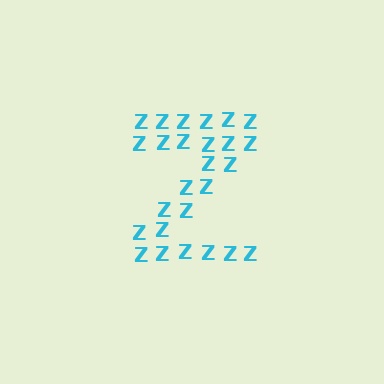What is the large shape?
The large shape is the letter Z.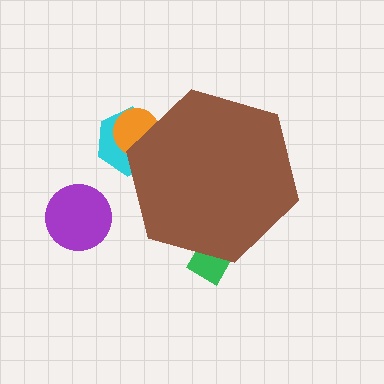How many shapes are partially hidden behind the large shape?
3 shapes are partially hidden.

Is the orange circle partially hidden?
Yes, the orange circle is partially hidden behind the brown hexagon.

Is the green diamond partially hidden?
Yes, the green diamond is partially hidden behind the brown hexagon.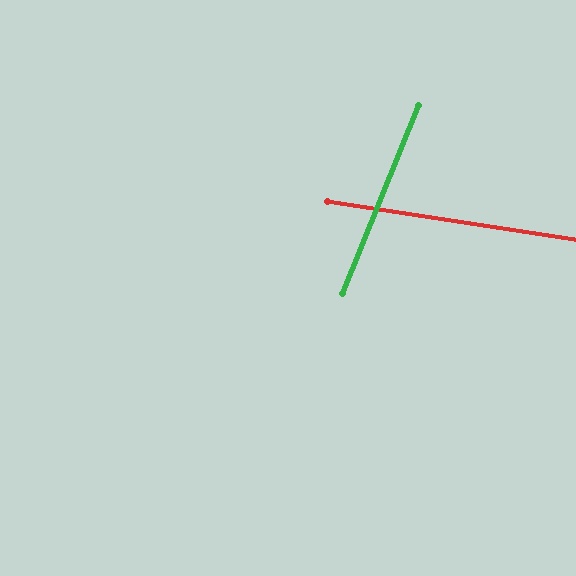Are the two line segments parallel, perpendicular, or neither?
Neither parallel nor perpendicular — they differ by about 77°.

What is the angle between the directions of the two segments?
Approximately 77 degrees.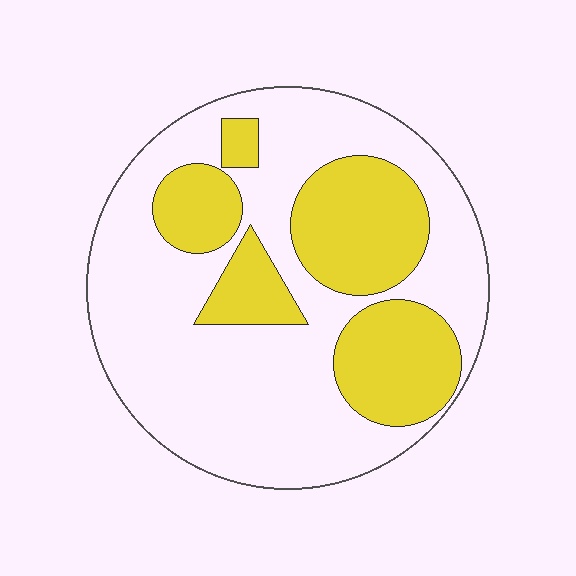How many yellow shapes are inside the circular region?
5.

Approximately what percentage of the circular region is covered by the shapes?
Approximately 35%.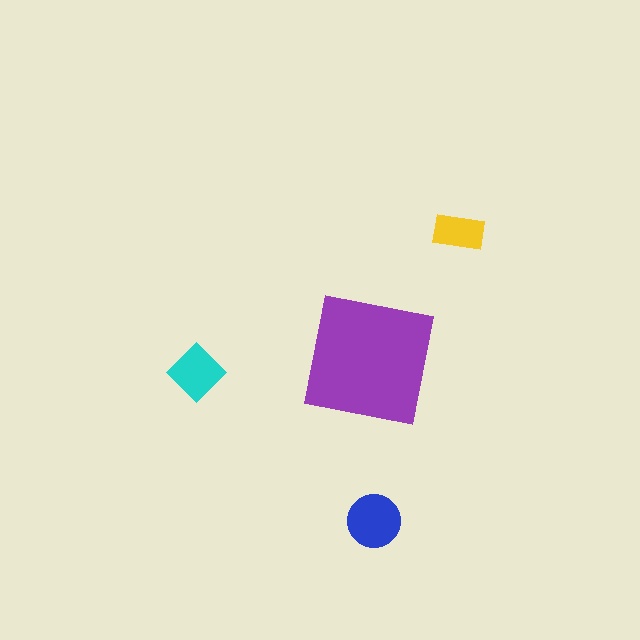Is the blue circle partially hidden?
No, the blue circle is fully visible.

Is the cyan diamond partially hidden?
No, the cyan diamond is fully visible.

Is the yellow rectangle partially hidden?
No, the yellow rectangle is fully visible.